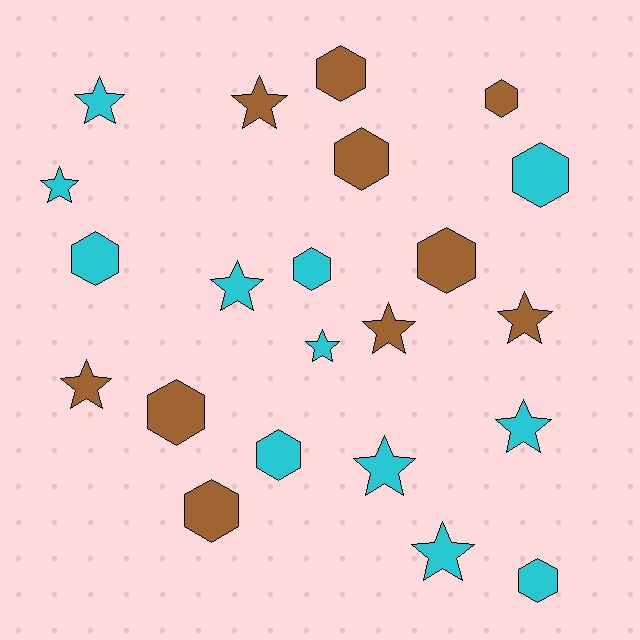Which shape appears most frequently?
Hexagon, with 11 objects.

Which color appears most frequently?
Cyan, with 12 objects.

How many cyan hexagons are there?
There are 5 cyan hexagons.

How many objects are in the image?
There are 22 objects.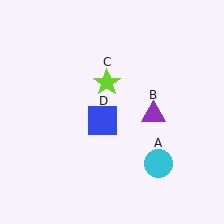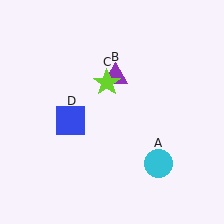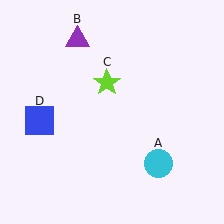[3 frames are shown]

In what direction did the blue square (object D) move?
The blue square (object D) moved left.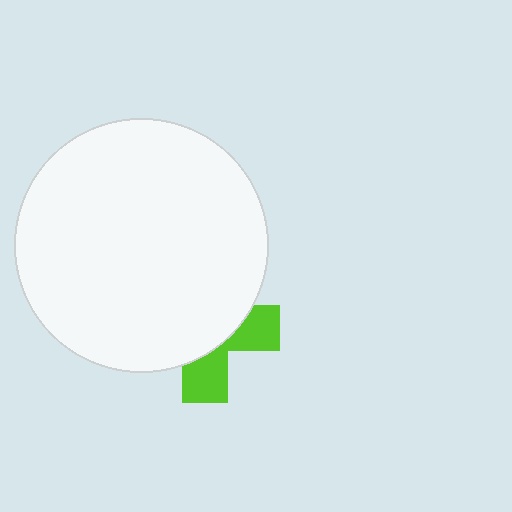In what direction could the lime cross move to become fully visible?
The lime cross could move down. That would shift it out from behind the white circle entirely.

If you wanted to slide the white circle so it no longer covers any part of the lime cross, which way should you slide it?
Slide it up — that is the most direct way to separate the two shapes.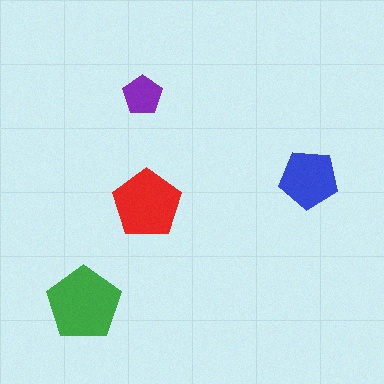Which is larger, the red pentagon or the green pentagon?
The green one.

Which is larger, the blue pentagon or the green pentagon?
The green one.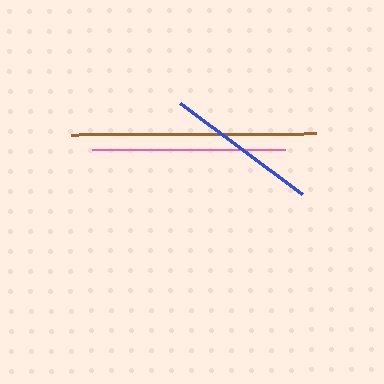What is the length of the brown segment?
The brown segment is approximately 246 pixels long.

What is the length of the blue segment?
The blue segment is approximately 153 pixels long.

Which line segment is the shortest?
The blue line is the shortest at approximately 153 pixels.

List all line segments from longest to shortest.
From longest to shortest: brown, pink, blue.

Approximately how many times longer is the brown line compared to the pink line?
The brown line is approximately 1.3 times the length of the pink line.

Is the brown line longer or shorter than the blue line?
The brown line is longer than the blue line.